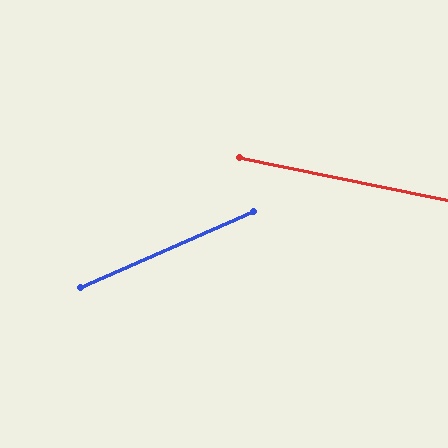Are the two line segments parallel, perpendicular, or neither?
Neither parallel nor perpendicular — they differ by about 35°.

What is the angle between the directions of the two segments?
Approximately 35 degrees.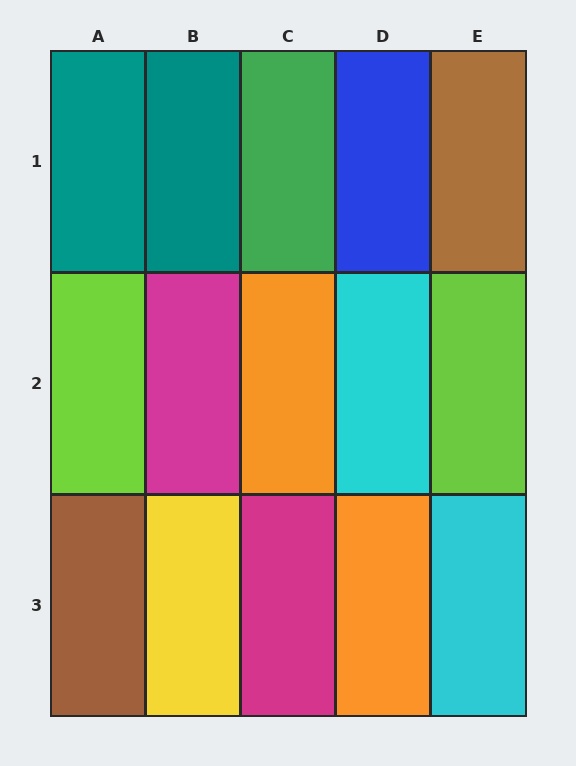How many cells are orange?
2 cells are orange.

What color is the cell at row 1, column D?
Blue.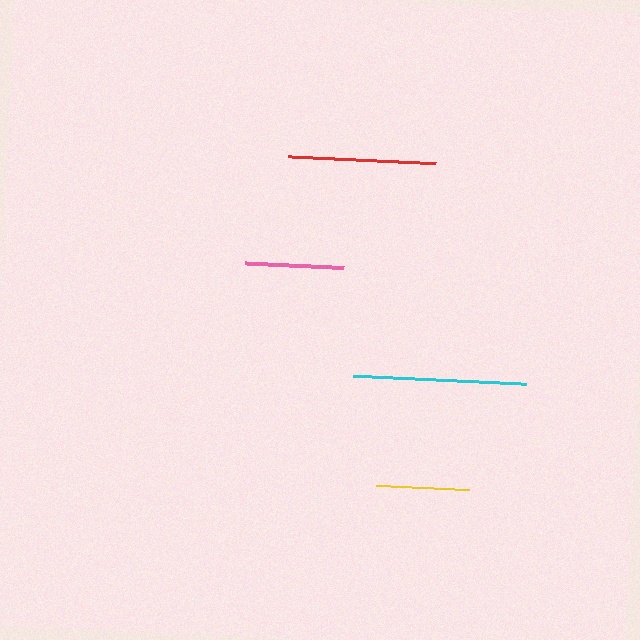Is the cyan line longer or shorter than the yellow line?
The cyan line is longer than the yellow line.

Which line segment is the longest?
The cyan line is the longest at approximately 173 pixels.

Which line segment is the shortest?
The yellow line is the shortest at approximately 93 pixels.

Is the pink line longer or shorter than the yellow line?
The pink line is longer than the yellow line.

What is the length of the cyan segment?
The cyan segment is approximately 173 pixels long.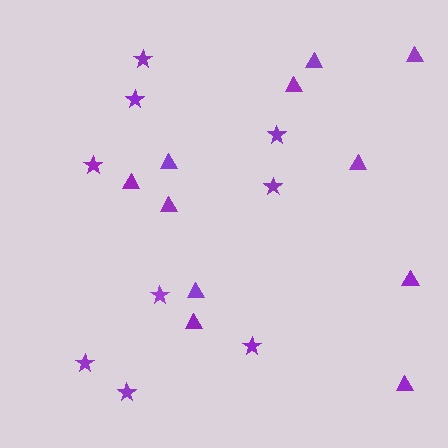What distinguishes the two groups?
There are 2 groups: one group of stars (9) and one group of triangles (11).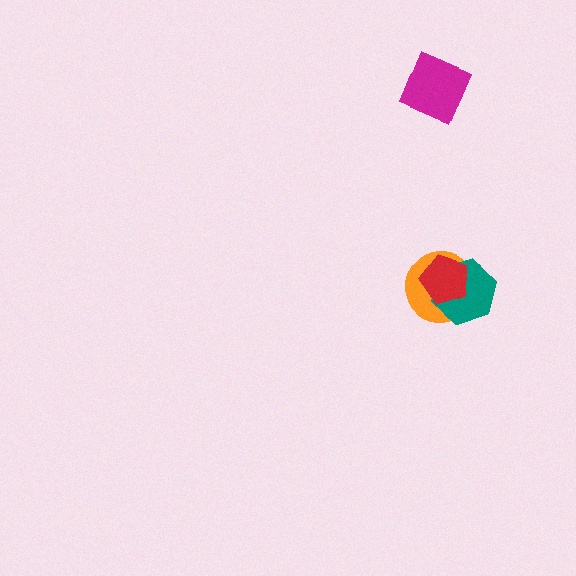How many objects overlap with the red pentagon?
2 objects overlap with the red pentagon.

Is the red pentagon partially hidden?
No, no other shape covers it.